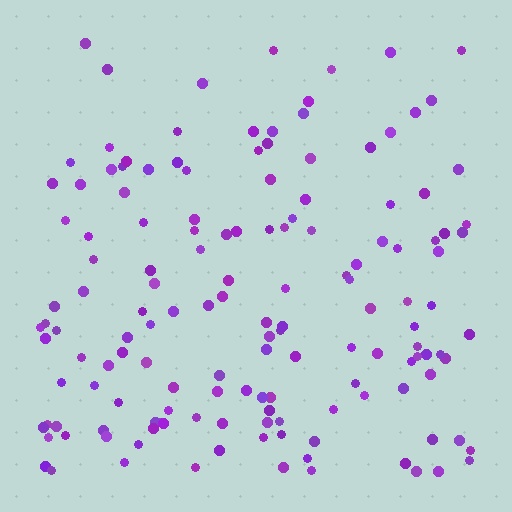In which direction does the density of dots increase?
From top to bottom, with the bottom side densest.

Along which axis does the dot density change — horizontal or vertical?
Vertical.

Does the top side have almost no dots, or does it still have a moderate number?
Still a moderate number, just noticeably fewer than the bottom.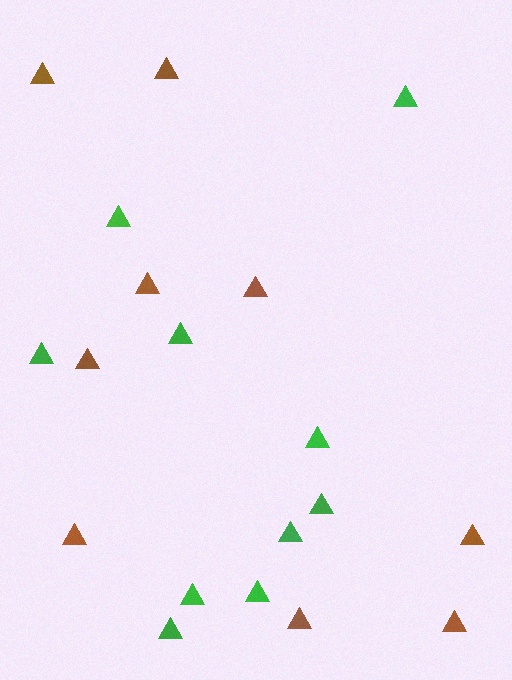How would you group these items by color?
There are 2 groups: one group of green triangles (10) and one group of brown triangles (9).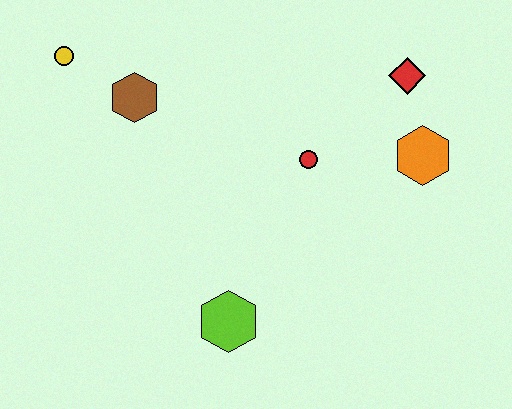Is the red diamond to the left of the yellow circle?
No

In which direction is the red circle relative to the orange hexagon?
The red circle is to the left of the orange hexagon.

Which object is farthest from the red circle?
The yellow circle is farthest from the red circle.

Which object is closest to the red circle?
The orange hexagon is closest to the red circle.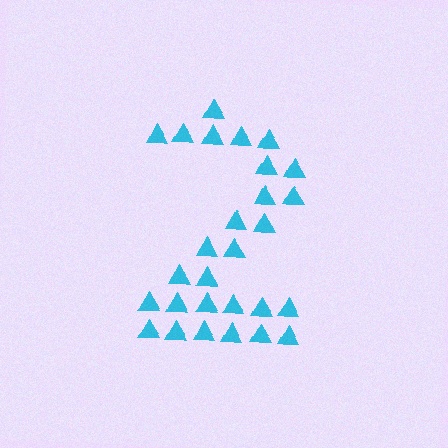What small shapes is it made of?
It is made of small triangles.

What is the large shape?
The large shape is the digit 2.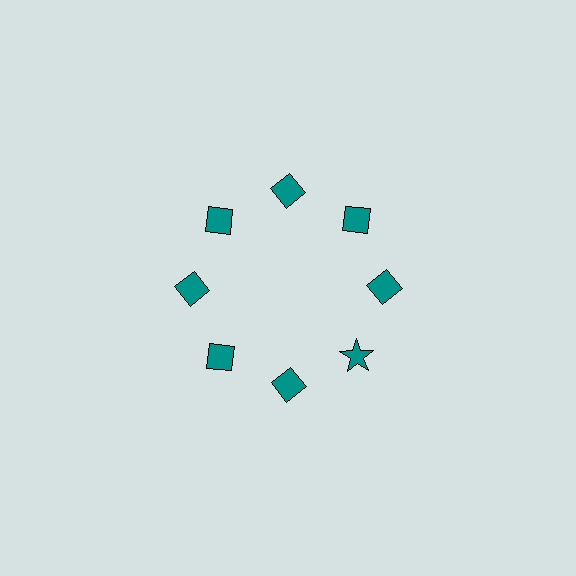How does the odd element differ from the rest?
It has a different shape: star instead of diamond.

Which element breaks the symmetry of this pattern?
The teal star at roughly the 4 o'clock position breaks the symmetry. All other shapes are teal diamonds.